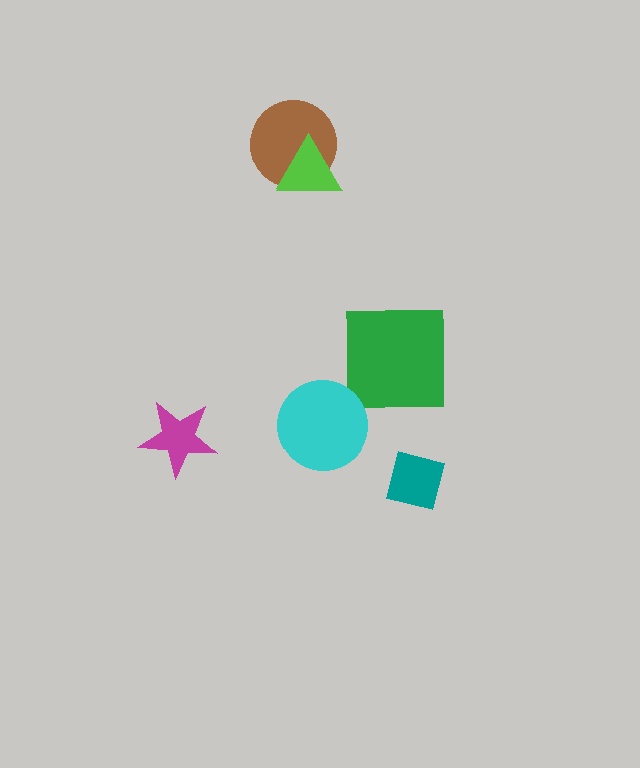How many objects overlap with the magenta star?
0 objects overlap with the magenta star.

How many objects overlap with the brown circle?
1 object overlaps with the brown circle.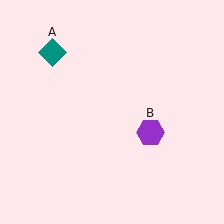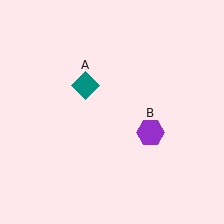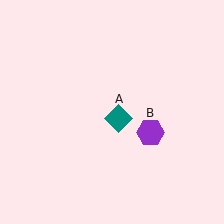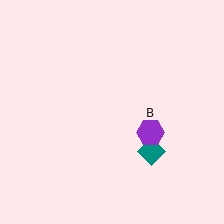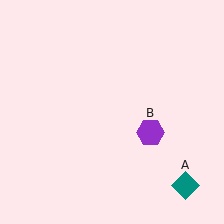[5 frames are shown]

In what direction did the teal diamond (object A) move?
The teal diamond (object A) moved down and to the right.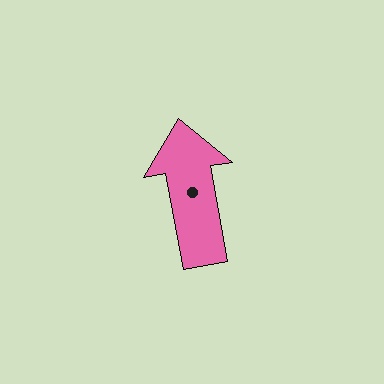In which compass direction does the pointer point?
North.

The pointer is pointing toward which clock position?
Roughly 12 o'clock.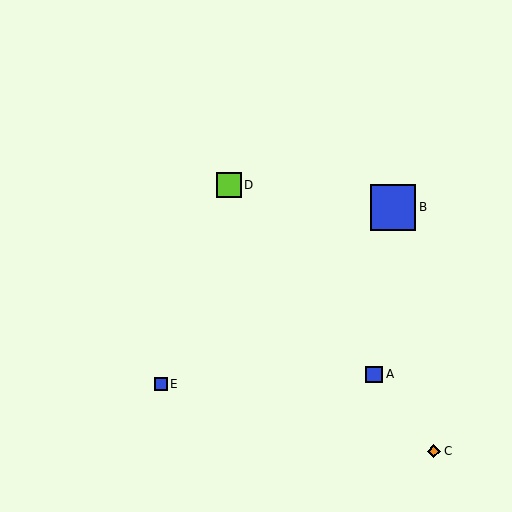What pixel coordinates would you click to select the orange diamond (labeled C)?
Click at (434, 451) to select the orange diamond C.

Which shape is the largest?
The blue square (labeled B) is the largest.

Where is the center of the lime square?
The center of the lime square is at (229, 185).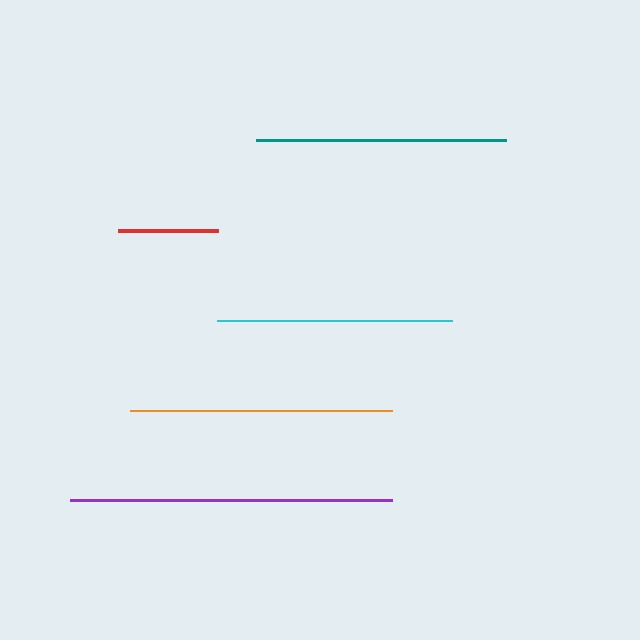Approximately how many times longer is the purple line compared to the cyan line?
The purple line is approximately 1.4 times the length of the cyan line.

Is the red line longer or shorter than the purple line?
The purple line is longer than the red line.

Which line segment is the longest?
The purple line is the longest at approximately 321 pixels.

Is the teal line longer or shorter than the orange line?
The orange line is longer than the teal line.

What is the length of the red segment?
The red segment is approximately 99 pixels long.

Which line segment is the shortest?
The red line is the shortest at approximately 99 pixels.